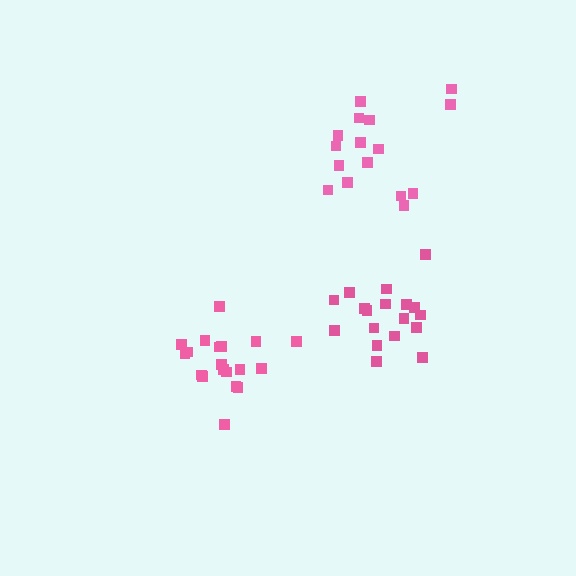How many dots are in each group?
Group 1: 16 dots, Group 2: 19 dots, Group 3: 18 dots (53 total).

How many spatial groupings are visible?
There are 3 spatial groupings.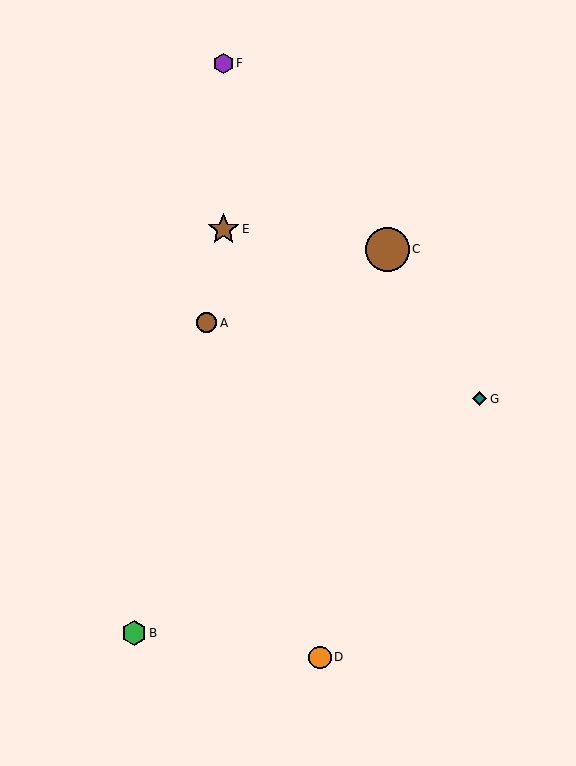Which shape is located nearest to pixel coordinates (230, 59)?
The purple hexagon (labeled F) at (223, 63) is nearest to that location.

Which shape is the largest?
The brown circle (labeled C) is the largest.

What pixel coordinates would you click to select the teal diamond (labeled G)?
Click at (480, 399) to select the teal diamond G.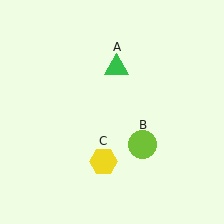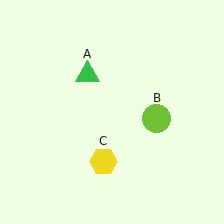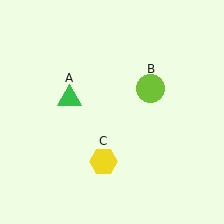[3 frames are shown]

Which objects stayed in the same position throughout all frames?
Yellow hexagon (object C) remained stationary.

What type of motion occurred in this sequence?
The green triangle (object A), lime circle (object B) rotated counterclockwise around the center of the scene.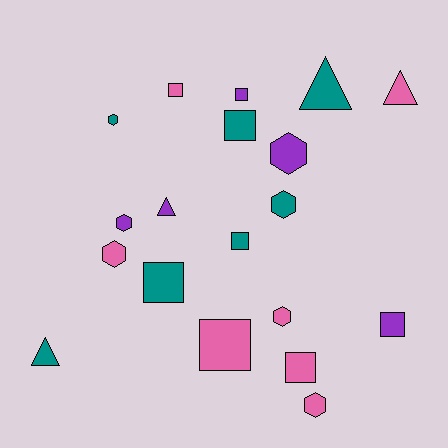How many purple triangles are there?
There is 1 purple triangle.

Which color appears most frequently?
Pink, with 7 objects.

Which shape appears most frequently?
Square, with 8 objects.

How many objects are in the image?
There are 19 objects.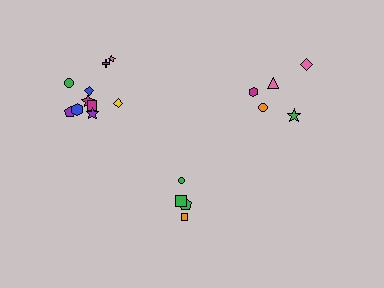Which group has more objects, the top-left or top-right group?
The top-left group.